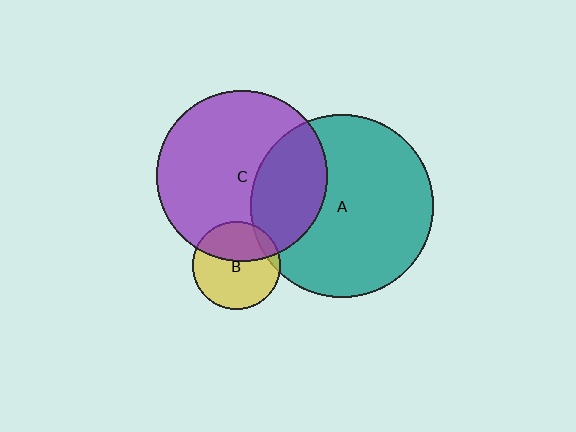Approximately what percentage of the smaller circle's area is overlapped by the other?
Approximately 40%.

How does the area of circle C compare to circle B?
Approximately 3.8 times.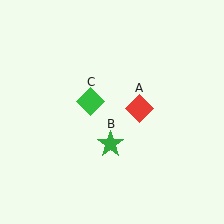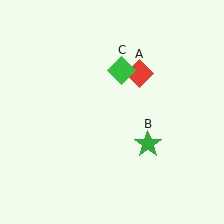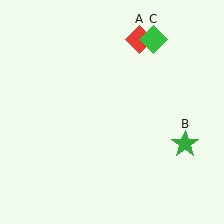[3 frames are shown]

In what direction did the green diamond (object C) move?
The green diamond (object C) moved up and to the right.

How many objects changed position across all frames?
3 objects changed position: red diamond (object A), green star (object B), green diamond (object C).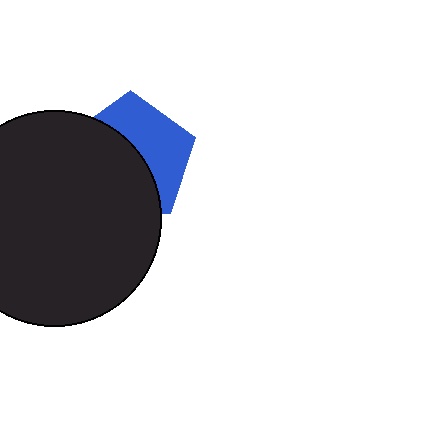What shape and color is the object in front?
The object in front is a black circle.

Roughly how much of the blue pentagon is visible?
A small part of it is visible (roughly 44%).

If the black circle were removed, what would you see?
You would see the complete blue pentagon.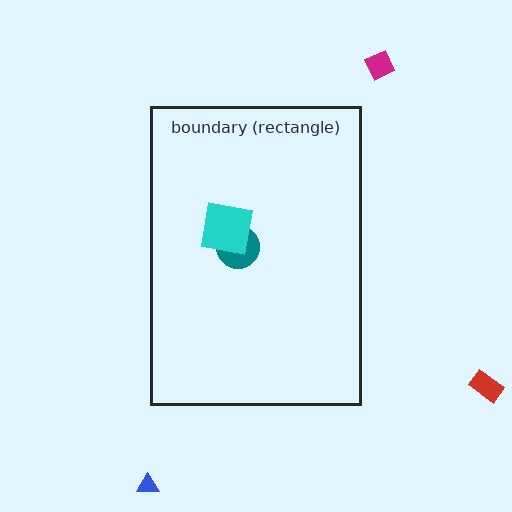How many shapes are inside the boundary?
2 inside, 3 outside.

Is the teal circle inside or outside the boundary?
Inside.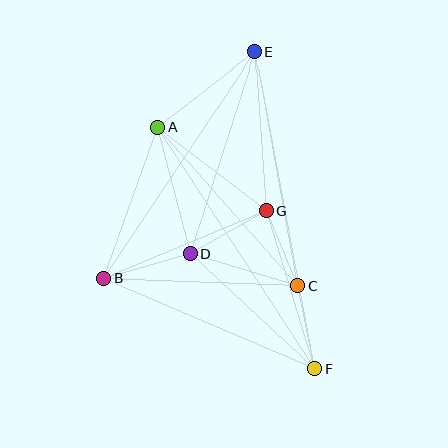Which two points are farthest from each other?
Points E and F are farthest from each other.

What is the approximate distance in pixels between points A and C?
The distance between A and C is approximately 212 pixels.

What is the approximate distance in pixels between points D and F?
The distance between D and F is approximately 169 pixels.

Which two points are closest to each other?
Points C and G are closest to each other.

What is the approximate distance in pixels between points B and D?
The distance between B and D is approximately 89 pixels.